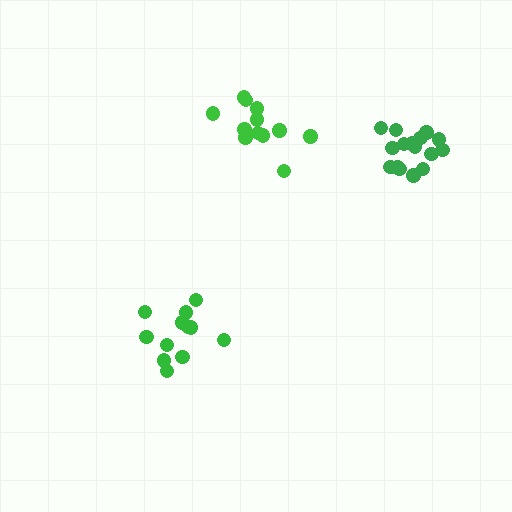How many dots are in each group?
Group 1: 16 dots, Group 2: 12 dots, Group 3: 12 dots (40 total).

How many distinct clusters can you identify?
There are 3 distinct clusters.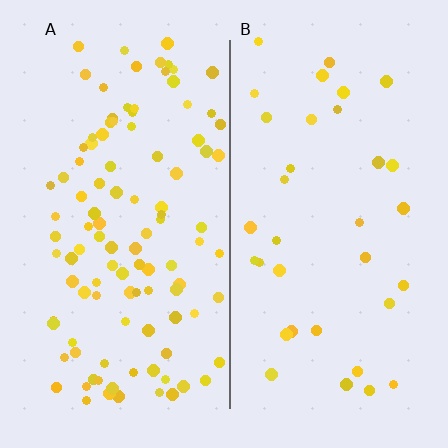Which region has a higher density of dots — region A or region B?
A (the left).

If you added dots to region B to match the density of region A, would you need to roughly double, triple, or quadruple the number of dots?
Approximately triple.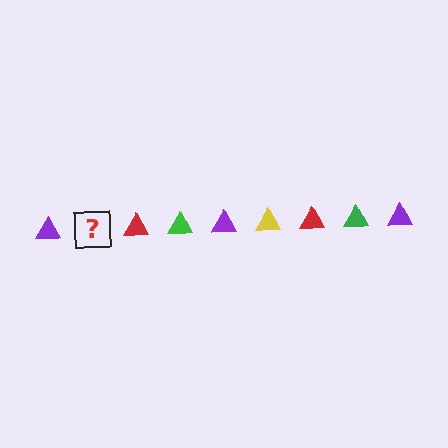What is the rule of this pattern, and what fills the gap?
The rule is that the pattern cycles through purple, yellow, red, green triangles. The gap should be filled with a yellow triangle.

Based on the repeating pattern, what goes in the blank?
The blank should be a yellow triangle.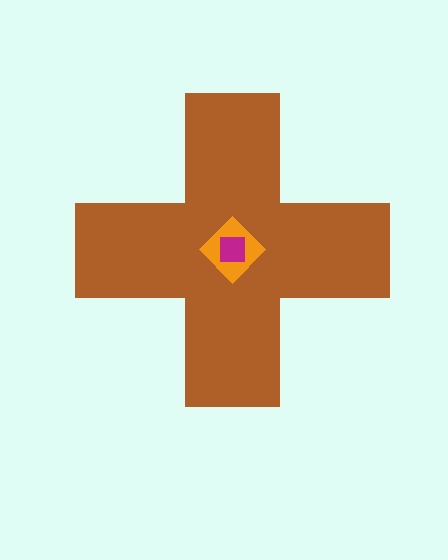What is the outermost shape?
The brown cross.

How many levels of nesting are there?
3.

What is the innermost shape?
The magenta square.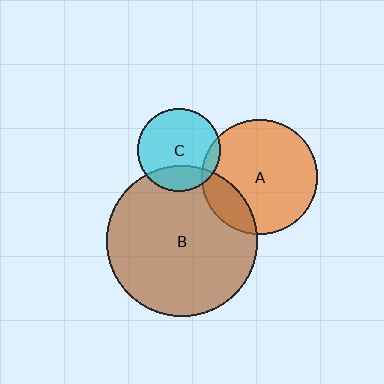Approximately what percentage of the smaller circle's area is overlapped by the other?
Approximately 25%.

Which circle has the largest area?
Circle B (brown).